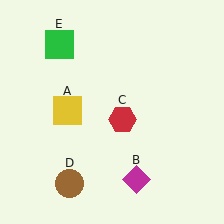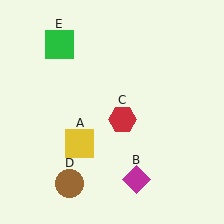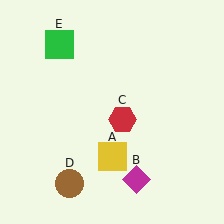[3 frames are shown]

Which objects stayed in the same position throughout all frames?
Magenta diamond (object B) and red hexagon (object C) and brown circle (object D) and green square (object E) remained stationary.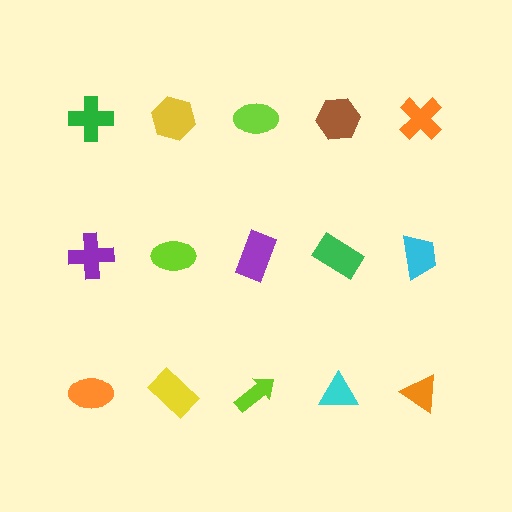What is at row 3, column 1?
An orange ellipse.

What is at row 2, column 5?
A cyan trapezoid.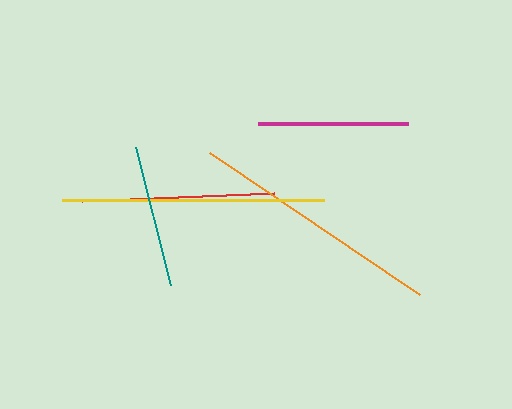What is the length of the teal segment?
The teal segment is approximately 142 pixels long.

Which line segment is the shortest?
The teal line is the shortest at approximately 142 pixels.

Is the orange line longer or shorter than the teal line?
The orange line is longer than the teal line.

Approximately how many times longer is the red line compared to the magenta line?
The red line is approximately 1.3 times the length of the magenta line.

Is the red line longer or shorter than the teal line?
The red line is longer than the teal line.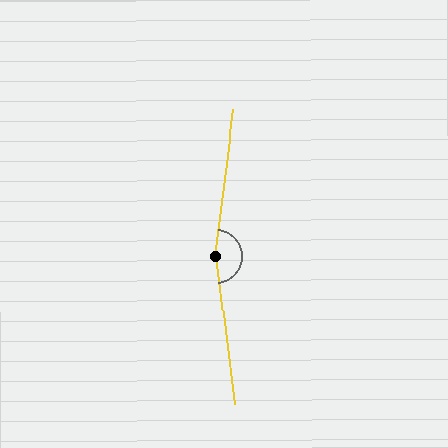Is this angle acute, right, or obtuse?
It is obtuse.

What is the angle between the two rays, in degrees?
Approximately 166 degrees.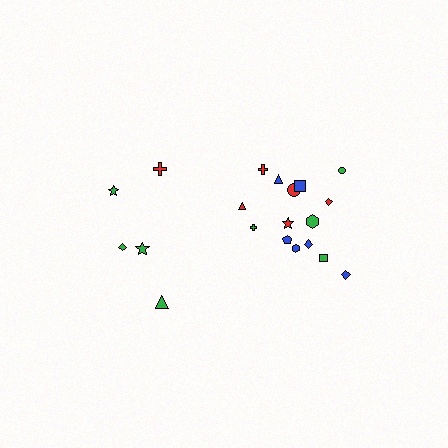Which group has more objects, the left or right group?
The right group.